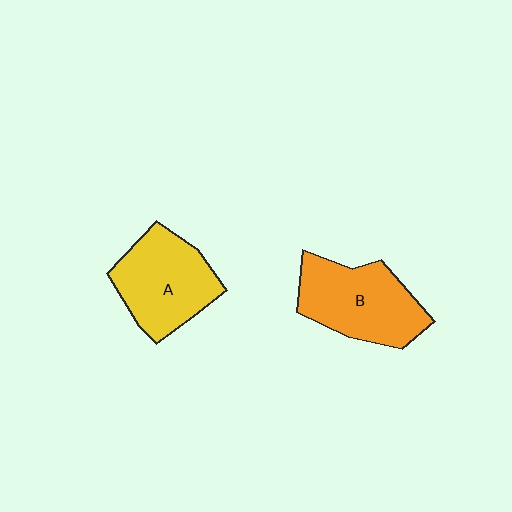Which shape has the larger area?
Shape B (orange).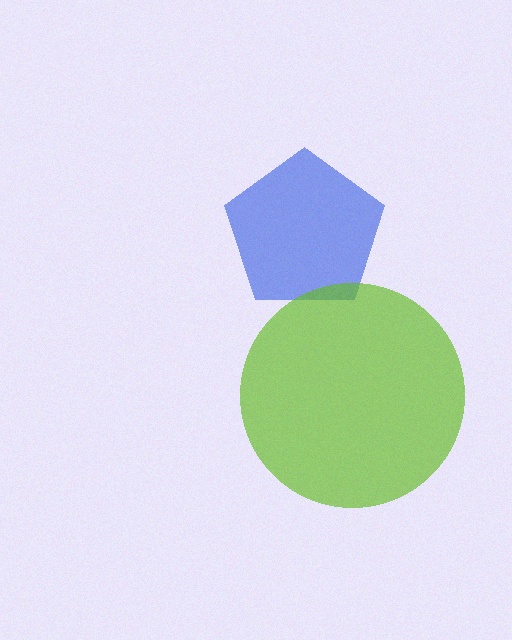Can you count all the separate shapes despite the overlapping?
Yes, there are 2 separate shapes.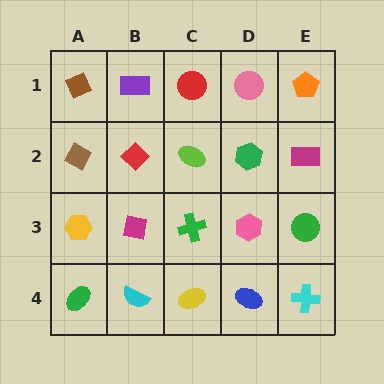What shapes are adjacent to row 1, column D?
A green hexagon (row 2, column D), a red circle (row 1, column C), an orange pentagon (row 1, column E).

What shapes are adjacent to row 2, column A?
A brown diamond (row 1, column A), a yellow hexagon (row 3, column A), a red diamond (row 2, column B).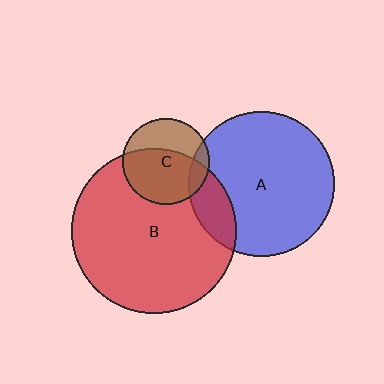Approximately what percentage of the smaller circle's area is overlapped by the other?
Approximately 10%.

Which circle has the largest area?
Circle B (red).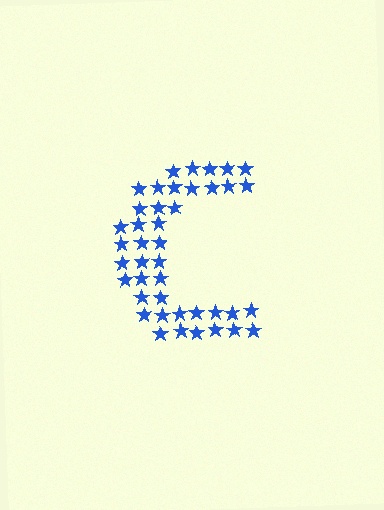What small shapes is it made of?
It is made of small stars.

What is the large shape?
The large shape is the letter C.